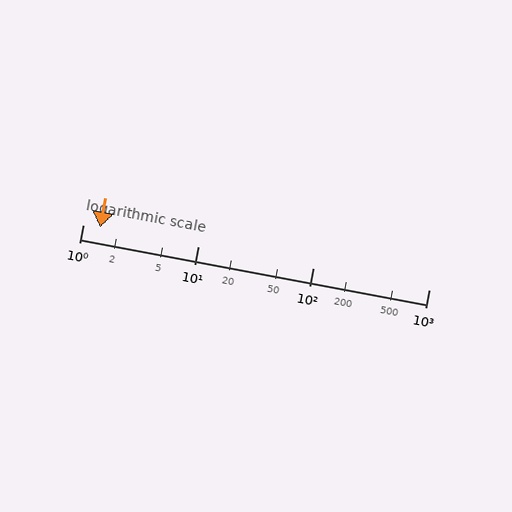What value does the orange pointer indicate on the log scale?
The pointer indicates approximately 1.4.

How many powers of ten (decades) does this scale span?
The scale spans 3 decades, from 1 to 1000.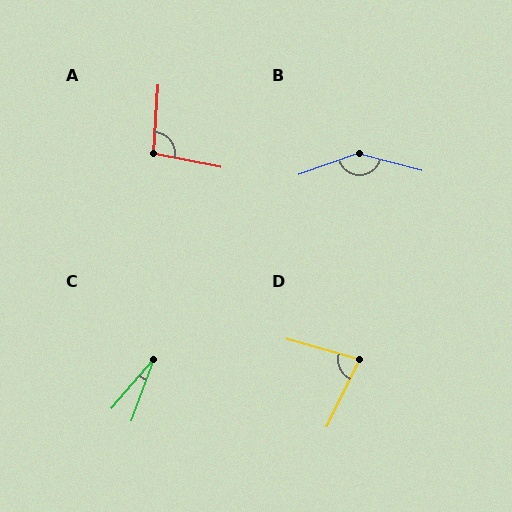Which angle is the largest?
B, at approximately 145 degrees.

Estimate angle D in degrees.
Approximately 80 degrees.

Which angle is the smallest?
C, at approximately 21 degrees.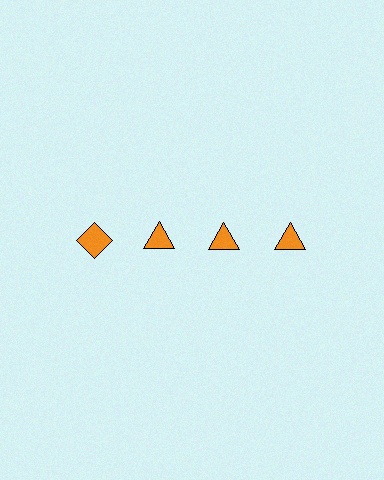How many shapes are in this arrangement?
There are 4 shapes arranged in a grid pattern.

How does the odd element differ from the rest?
It has a different shape: diamond instead of triangle.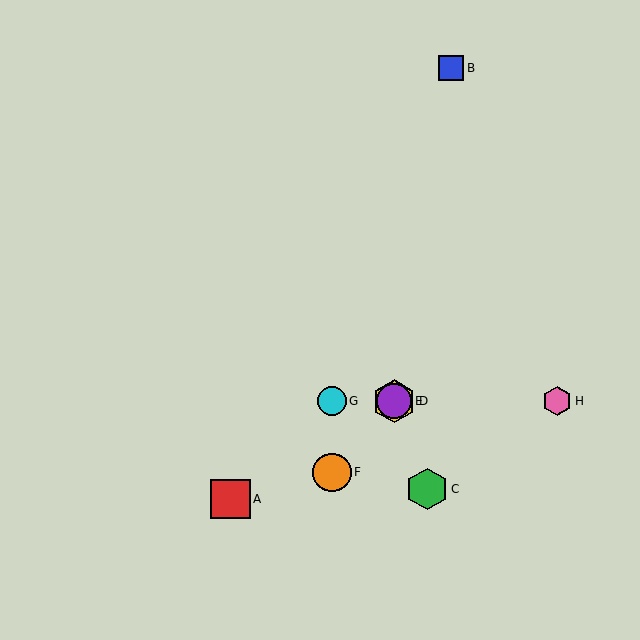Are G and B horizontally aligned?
No, G is at y≈401 and B is at y≈68.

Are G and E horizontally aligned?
Yes, both are at y≈401.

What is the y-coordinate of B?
Object B is at y≈68.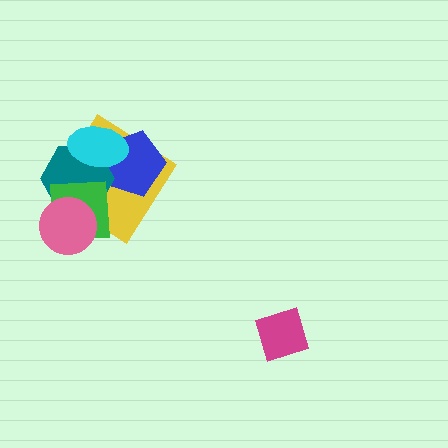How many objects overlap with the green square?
3 objects overlap with the green square.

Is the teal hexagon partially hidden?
Yes, it is partially covered by another shape.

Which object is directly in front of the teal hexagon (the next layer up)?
The green square is directly in front of the teal hexagon.